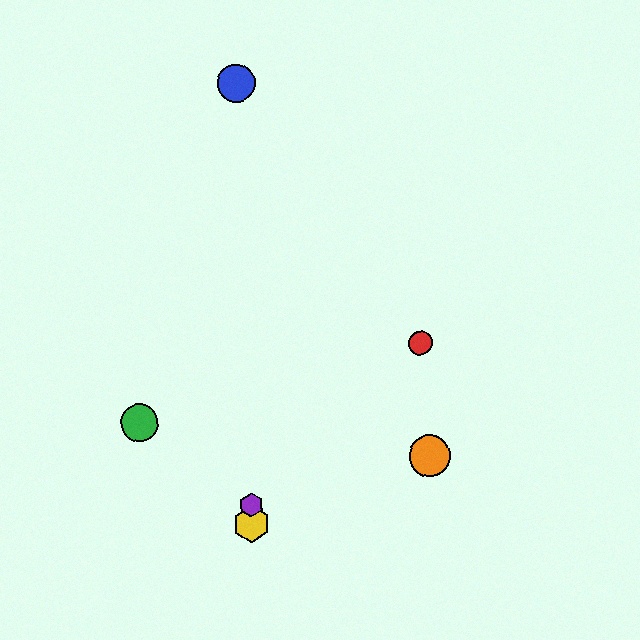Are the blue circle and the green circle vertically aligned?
No, the blue circle is at x≈236 and the green circle is at x≈139.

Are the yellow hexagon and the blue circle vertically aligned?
Yes, both are at x≈252.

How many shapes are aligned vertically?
3 shapes (the blue circle, the yellow hexagon, the purple hexagon) are aligned vertically.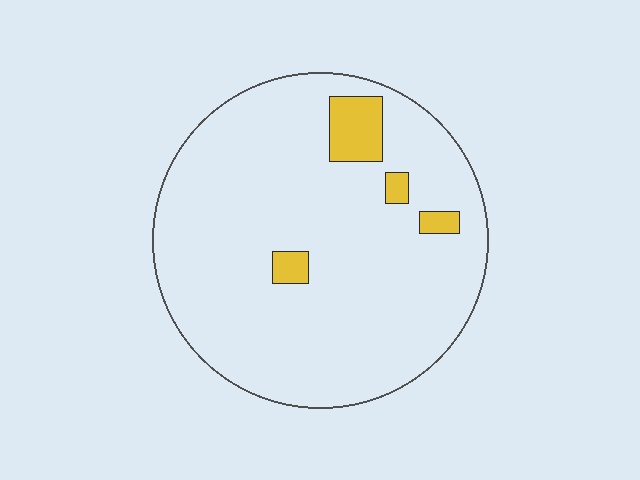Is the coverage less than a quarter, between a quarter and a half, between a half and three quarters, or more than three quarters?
Less than a quarter.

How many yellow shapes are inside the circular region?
4.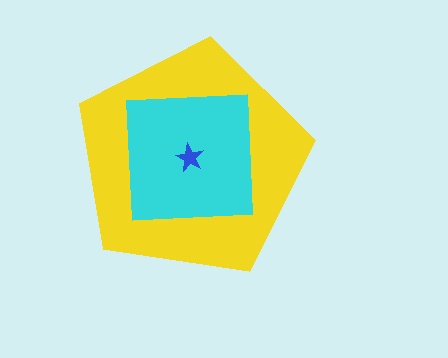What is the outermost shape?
The yellow pentagon.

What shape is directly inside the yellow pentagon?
The cyan square.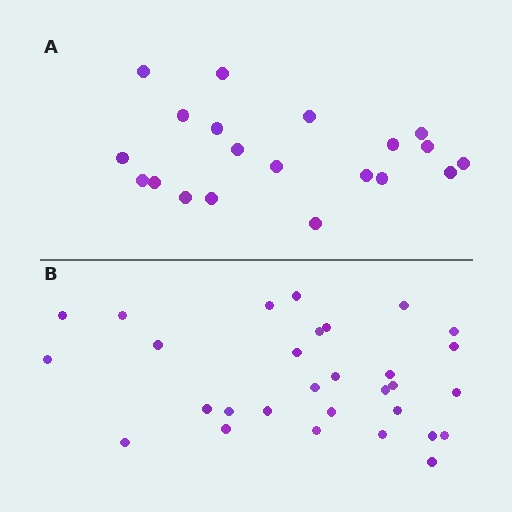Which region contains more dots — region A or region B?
Region B (the bottom region) has more dots.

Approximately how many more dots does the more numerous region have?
Region B has roughly 10 or so more dots than region A.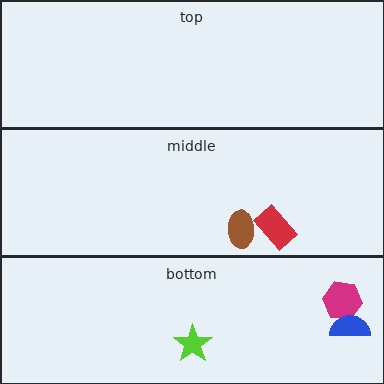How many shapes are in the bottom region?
3.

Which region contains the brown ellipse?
The middle region.